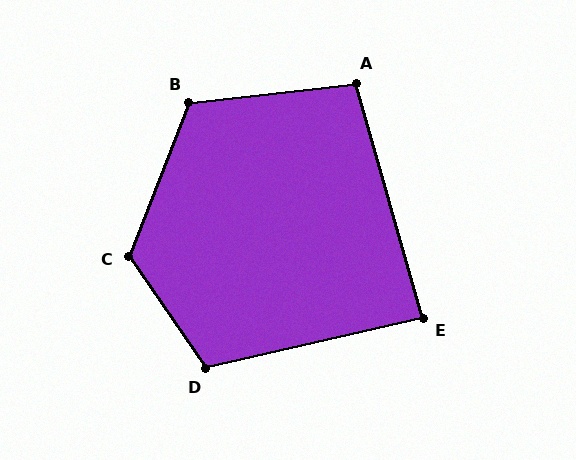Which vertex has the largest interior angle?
C, at approximately 124 degrees.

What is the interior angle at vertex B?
Approximately 118 degrees (obtuse).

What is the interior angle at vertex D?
Approximately 111 degrees (obtuse).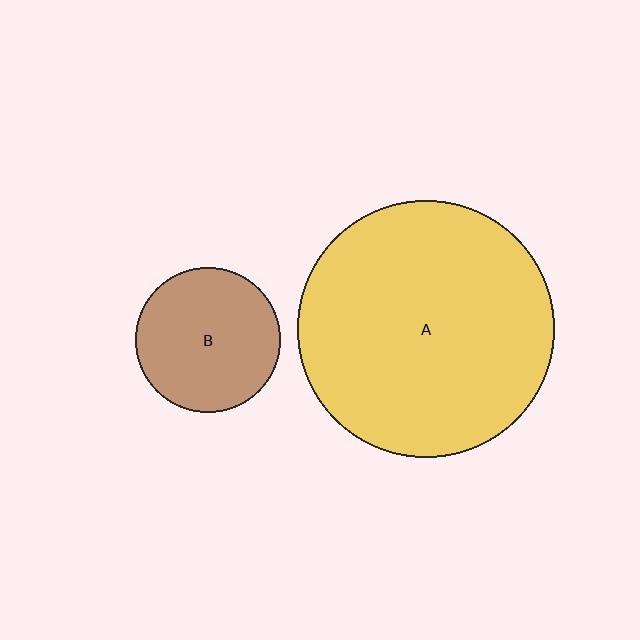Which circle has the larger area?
Circle A (yellow).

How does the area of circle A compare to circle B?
Approximately 3.2 times.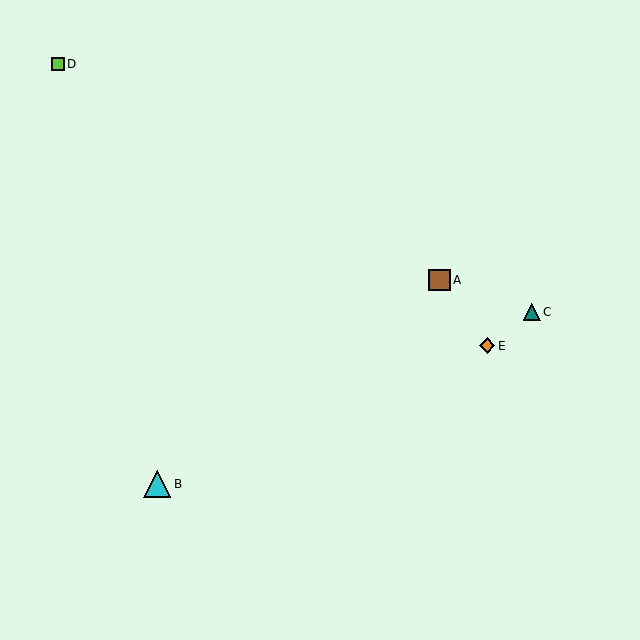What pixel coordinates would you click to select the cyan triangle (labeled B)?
Click at (157, 484) to select the cyan triangle B.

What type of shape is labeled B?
Shape B is a cyan triangle.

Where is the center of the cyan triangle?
The center of the cyan triangle is at (157, 484).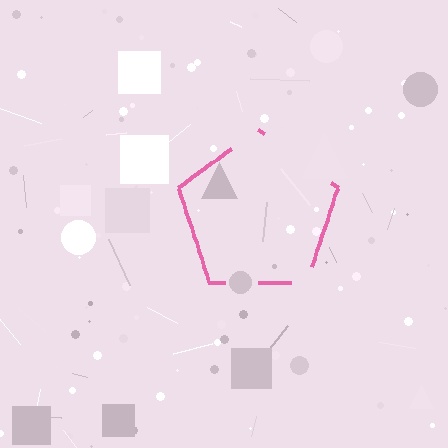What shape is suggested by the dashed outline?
The dashed outline suggests a pentagon.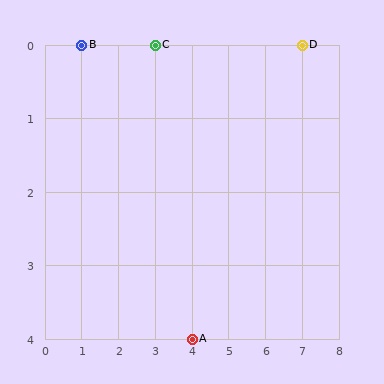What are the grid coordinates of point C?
Point C is at grid coordinates (3, 0).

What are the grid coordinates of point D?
Point D is at grid coordinates (7, 0).